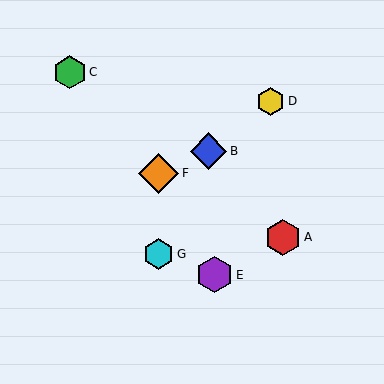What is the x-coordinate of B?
Object B is at x≈208.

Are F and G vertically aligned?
Yes, both are at x≈159.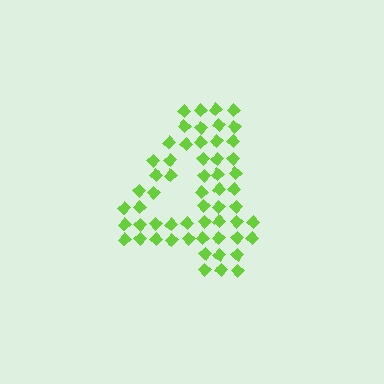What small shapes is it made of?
It is made of small diamonds.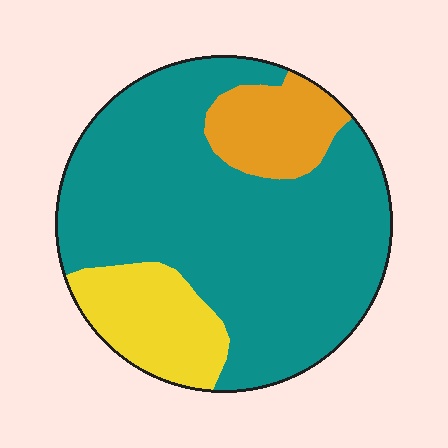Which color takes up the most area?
Teal, at roughly 70%.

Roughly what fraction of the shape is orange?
Orange takes up less than a quarter of the shape.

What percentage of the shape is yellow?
Yellow covers around 15% of the shape.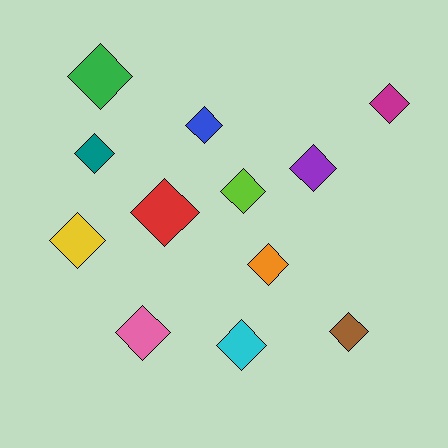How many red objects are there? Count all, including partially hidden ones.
There is 1 red object.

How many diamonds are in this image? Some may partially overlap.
There are 12 diamonds.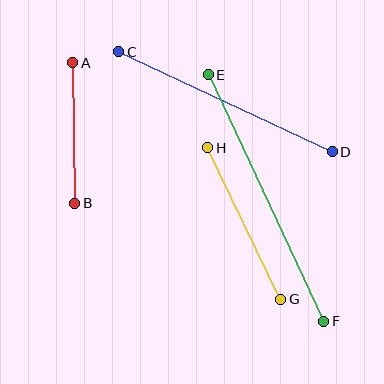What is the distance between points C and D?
The distance is approximately 236 pixels.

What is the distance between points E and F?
The distance is approximately 272 pixels.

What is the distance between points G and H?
The distance is approximately 168 pixels.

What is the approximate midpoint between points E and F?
The midpoint is at approximately (266, 198) pixels.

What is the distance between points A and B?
The distance is approximately 141 pixels.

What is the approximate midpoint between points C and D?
The midpoint is at approximately (226, 102) pixels.